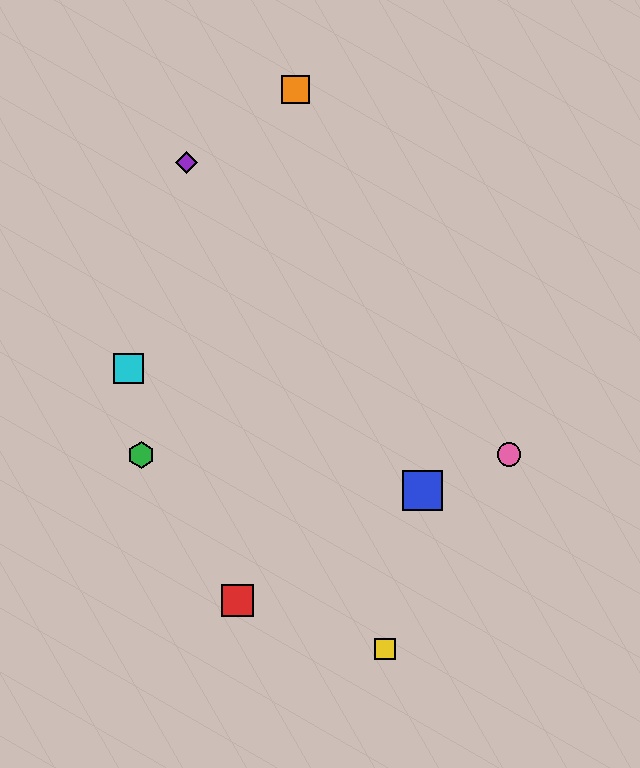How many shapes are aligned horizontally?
2 shapes (the green hexagon, the pink circle) are aligned horizontally.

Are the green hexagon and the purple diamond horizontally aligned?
No, the green hexagon is at y≈455 and the purple diamond is at y≈163.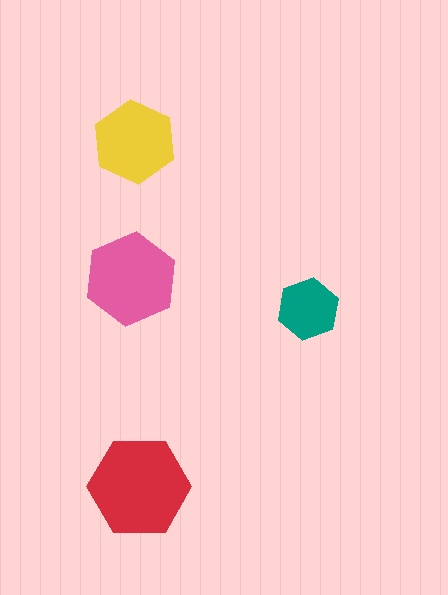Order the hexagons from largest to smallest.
the red one, the pink one, the yellow one, the teal one.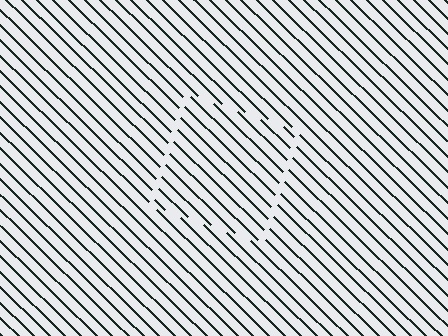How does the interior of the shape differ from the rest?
The interior of the shape contains the same grating, shifted by half a period — the contour is defined by the phase discontinuity where line-ends from the inner and outer gratings abut.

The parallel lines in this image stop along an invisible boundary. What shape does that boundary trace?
An illusory square. The interior of the shape contains the same grating, shifted by half a period — the contour is defined by the phase discontinuity where line-ends from the inner and outer gratings abut.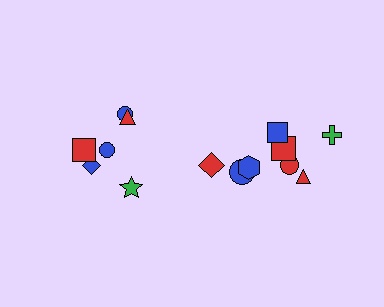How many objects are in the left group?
There are 6 objects.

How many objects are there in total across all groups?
There are 14 objects.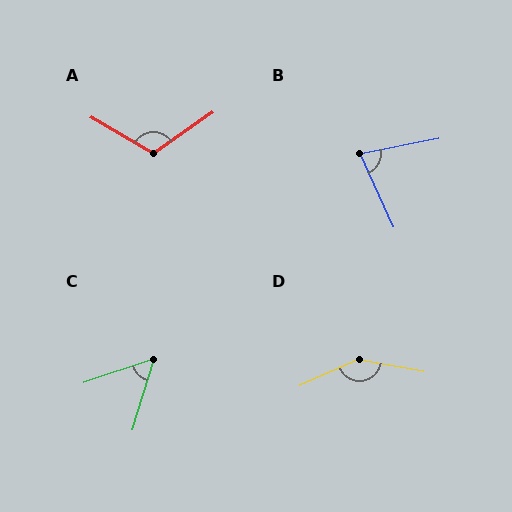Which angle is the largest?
D, at approximately 146 degrees.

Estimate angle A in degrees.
Approximately 114 degrees.